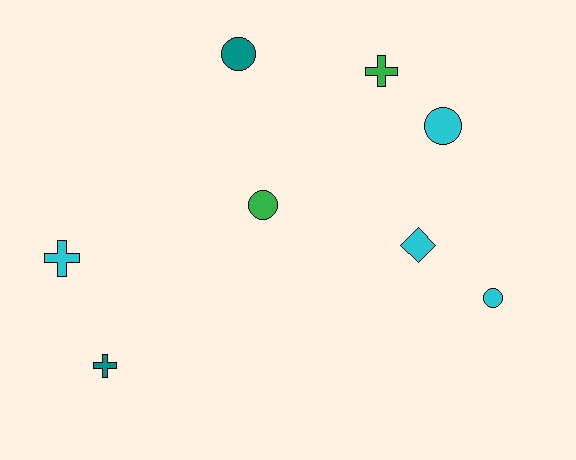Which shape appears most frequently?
Circle, with 4 objects.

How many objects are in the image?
There are 8 objects.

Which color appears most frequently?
Cyan, with 4 objects.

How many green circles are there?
There is 1 green circle.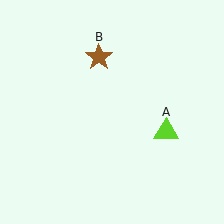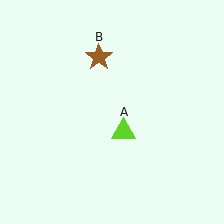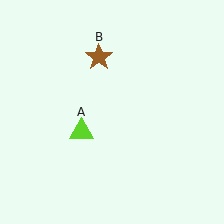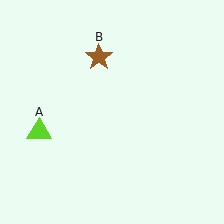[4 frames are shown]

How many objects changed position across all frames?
1 object changed position: lime triangle (object A).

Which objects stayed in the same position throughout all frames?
Brown star (object B) remained stationary.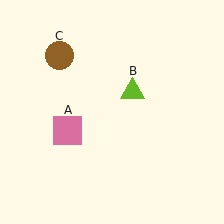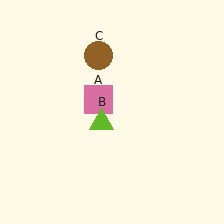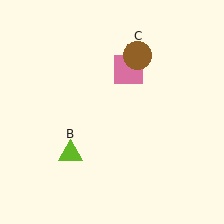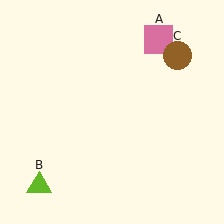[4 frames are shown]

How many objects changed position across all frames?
3 objects changed position: pink square (object A), lime triangle (object B), brown circle (object C).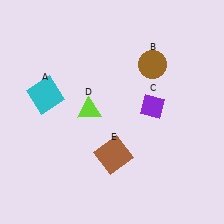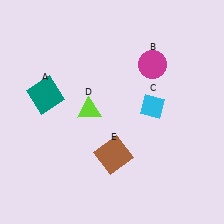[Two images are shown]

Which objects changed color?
A changed from cyan to teal. B changed from brown to magenta. C changed from purple to cyan.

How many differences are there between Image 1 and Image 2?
There are 3 differences between the two images.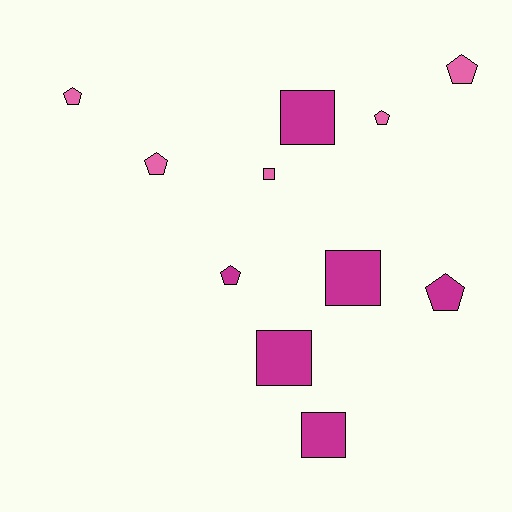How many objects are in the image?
There are 11 objects.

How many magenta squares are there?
There are 4 magenta squares.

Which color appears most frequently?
Magenta, with 6 objects.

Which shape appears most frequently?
Pentagon, with 6 objects.